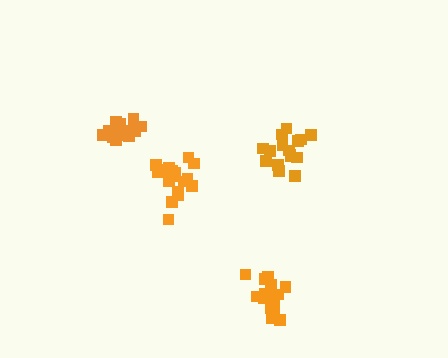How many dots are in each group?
Group 1: 18 dots, Group 2: 16 dots, Group 3: 14 dots, Group 4: 17 dots (65 total).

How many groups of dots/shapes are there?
There are 4 groups.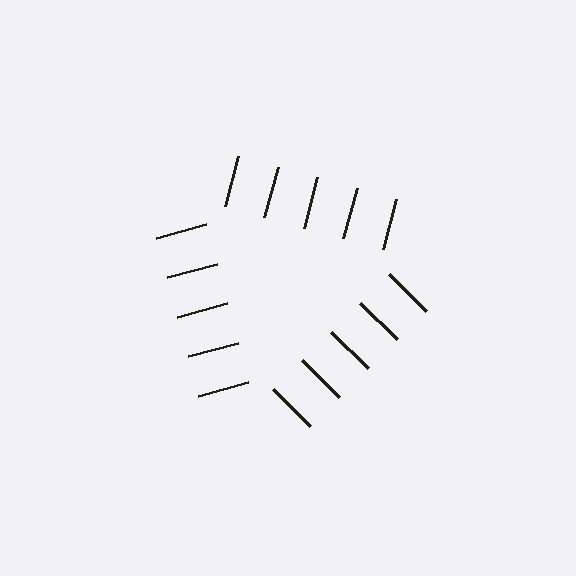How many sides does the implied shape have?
3 sides — the line-ends trace a triangle.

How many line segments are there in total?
15 — 5 along each of the 3 edges.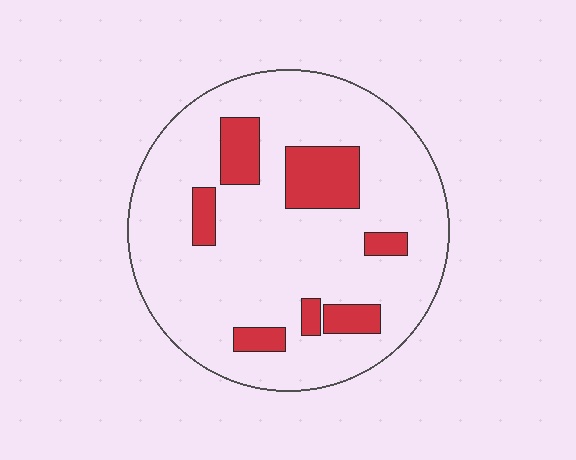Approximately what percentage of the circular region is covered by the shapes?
Approximately 15%.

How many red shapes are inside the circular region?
7.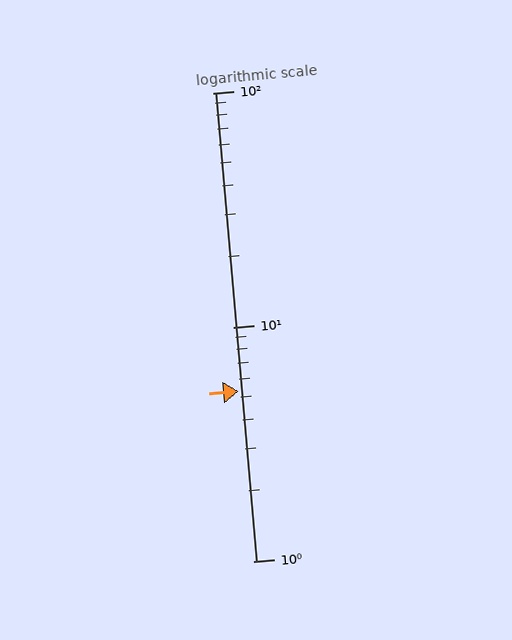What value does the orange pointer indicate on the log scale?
The pointer indicates approximately 5.3.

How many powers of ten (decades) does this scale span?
The scale spans 2 decades, from 1 to 100.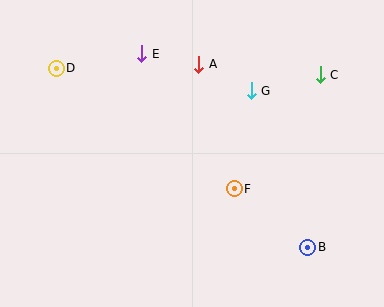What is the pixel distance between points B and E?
The distance between B and E is 255 pixels.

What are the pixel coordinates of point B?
Point B is at (308, 247).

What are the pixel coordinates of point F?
Point F is at (234, 189).